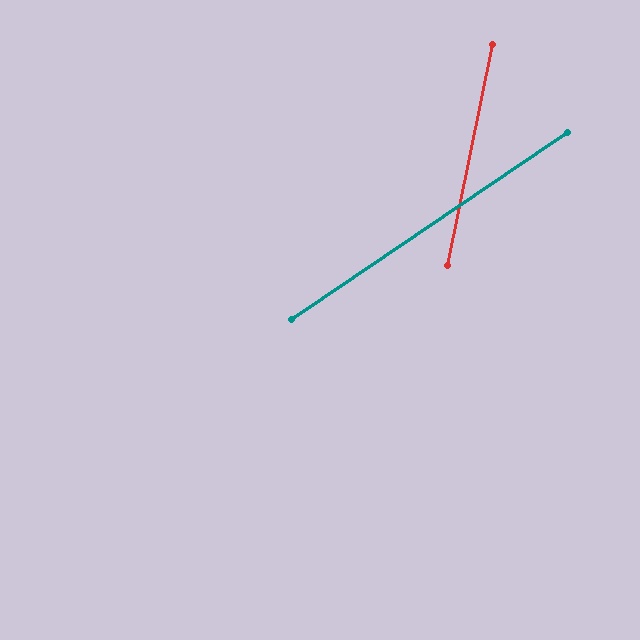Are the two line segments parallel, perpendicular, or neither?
Neither parallel nor perpendicular — they differ by about 44°.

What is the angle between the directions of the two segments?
Approximately 44 degrees.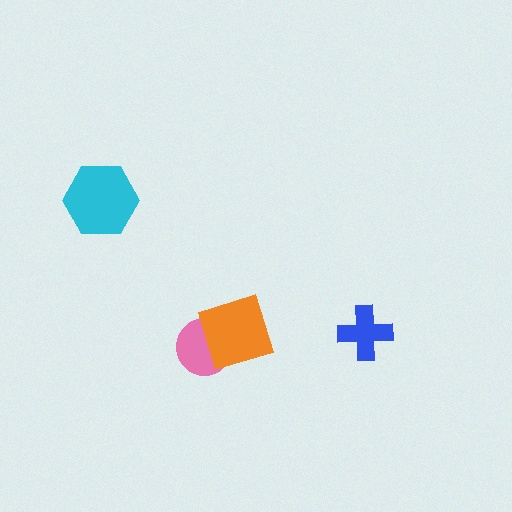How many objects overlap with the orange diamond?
1 object overlaps with the orange diamond.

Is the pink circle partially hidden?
Yes, it is partially covered by another shape.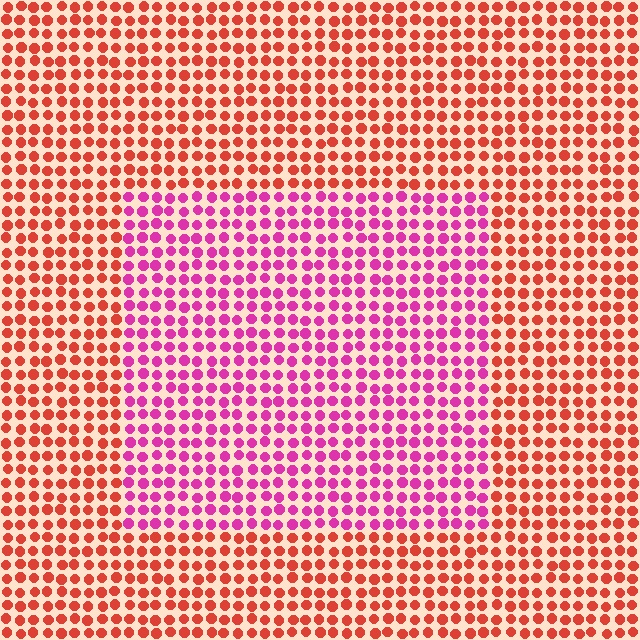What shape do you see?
I see a rectangle.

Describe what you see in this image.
The image is filled with small red elements in a uniform arrangement. A rectangle-shaped region is visible where the elements are tinted to a slightly different hue, forming a subtle color boundary.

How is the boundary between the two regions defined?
The boundary is defined purely by a slight shift in hue (about 48 degrees). Spacing, size, and orientation are identical on both sides.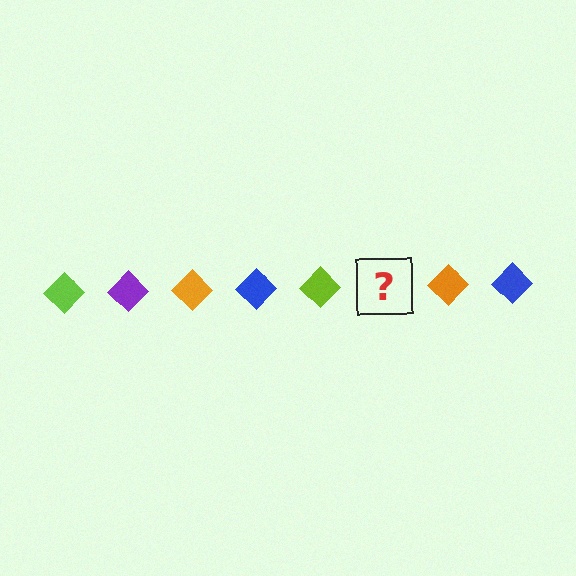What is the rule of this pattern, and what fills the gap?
The rule is that the pattern cycles through lime, purple, orange, blue diamonds. The gap should be filled with a purple diamond.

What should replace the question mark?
The question mark should be replaced with a purple diamond.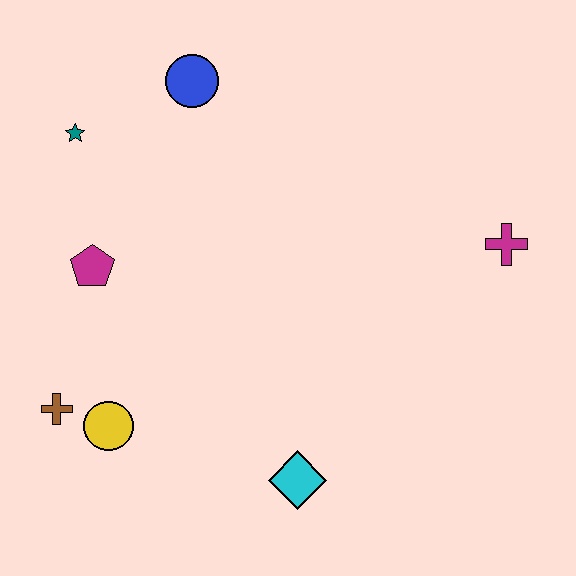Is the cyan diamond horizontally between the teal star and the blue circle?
No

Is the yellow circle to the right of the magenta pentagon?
Yes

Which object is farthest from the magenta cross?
The brown cross is farthest from the magenta cross.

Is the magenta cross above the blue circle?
No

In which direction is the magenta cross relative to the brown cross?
The magenta cross is to the right of the brown cross.